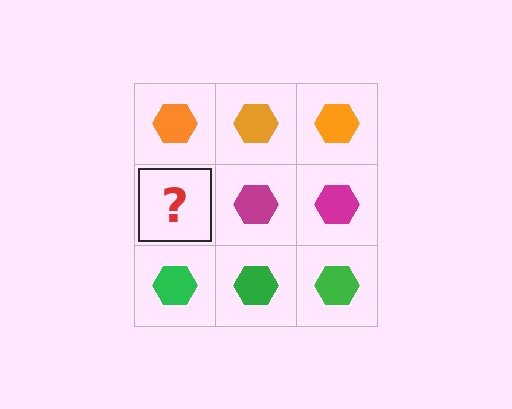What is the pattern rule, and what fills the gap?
The rule is that each row has a consistent color. The gap should be filled with a magenta hexagon.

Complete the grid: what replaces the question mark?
The question mark should be replaced with a magenta hexagon.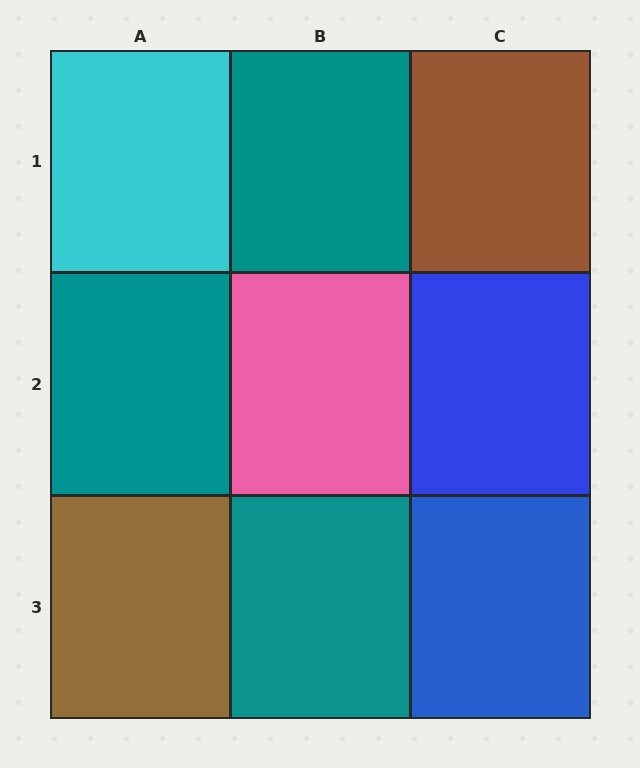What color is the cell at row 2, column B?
Pink.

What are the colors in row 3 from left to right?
Brown, teal, blue.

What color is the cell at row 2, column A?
Teal.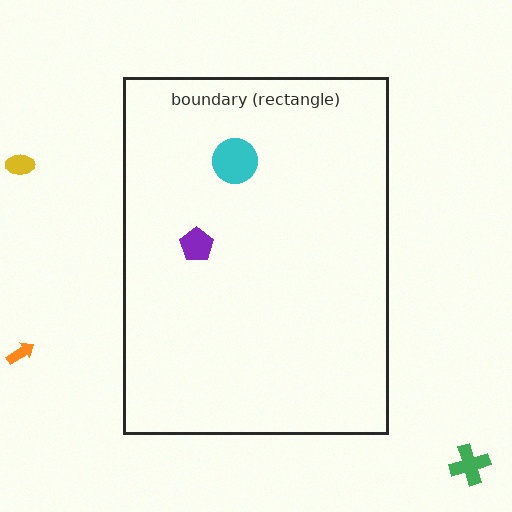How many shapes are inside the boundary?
2 inside, 3 outside.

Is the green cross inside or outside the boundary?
Outside.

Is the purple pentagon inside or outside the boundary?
Inside.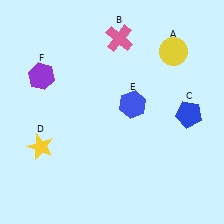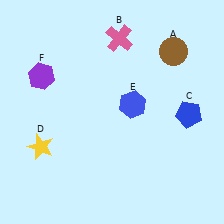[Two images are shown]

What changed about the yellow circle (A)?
In Image 1, A is yellow. In Image 2, it changed to brown.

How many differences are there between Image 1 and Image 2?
There is 1 difference between the two images.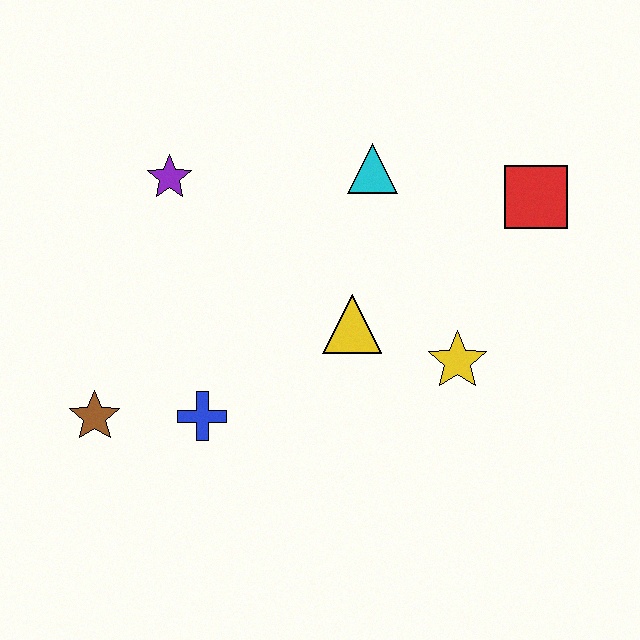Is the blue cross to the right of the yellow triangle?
No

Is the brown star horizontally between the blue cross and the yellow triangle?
No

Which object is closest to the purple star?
The cyan triangle is closest to the purple star.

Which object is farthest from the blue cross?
The red square is farthest from the blue cross.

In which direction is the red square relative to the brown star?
The red square is to the right of the brown star.